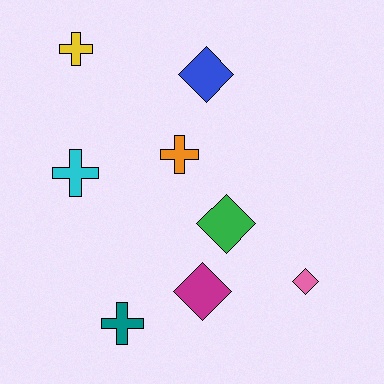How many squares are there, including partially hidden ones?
There are no squares.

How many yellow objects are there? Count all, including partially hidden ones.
There is 1 yellow object.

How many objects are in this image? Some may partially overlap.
There are 8 objects.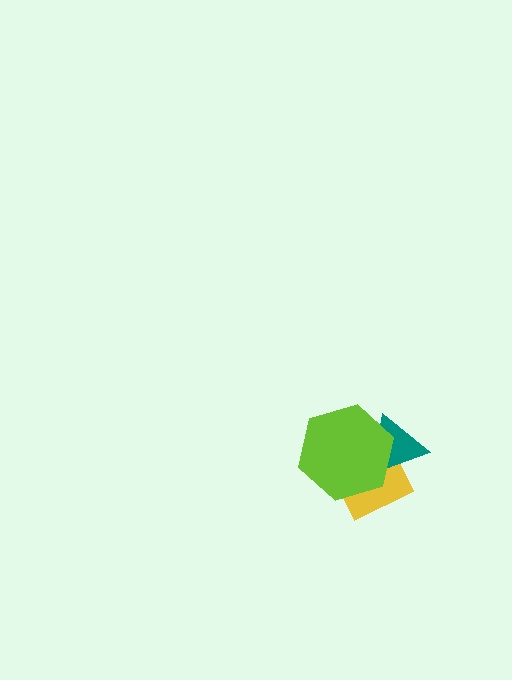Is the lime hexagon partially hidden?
No, no other shape covers it.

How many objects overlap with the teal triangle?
2 objects overlap with the teal triangle.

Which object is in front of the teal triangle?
The lime hexagon is in front of the teal triangle.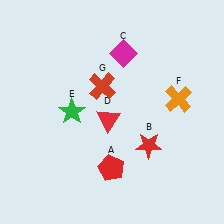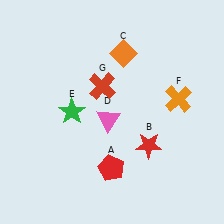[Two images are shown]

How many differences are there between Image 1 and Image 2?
There are 2 differences between the two images.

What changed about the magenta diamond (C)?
In Image 1, C is magenta. In Image 2, it changed to orange.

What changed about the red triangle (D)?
In Image 1, D is red. In Image 2, it changed to pink.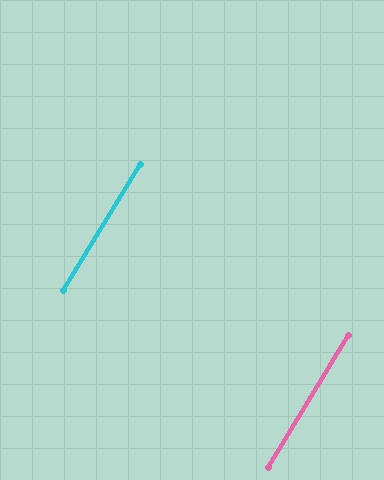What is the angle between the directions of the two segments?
Approximately 1 degree.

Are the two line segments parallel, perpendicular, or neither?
Parallel — their directions differ by only 0.5°.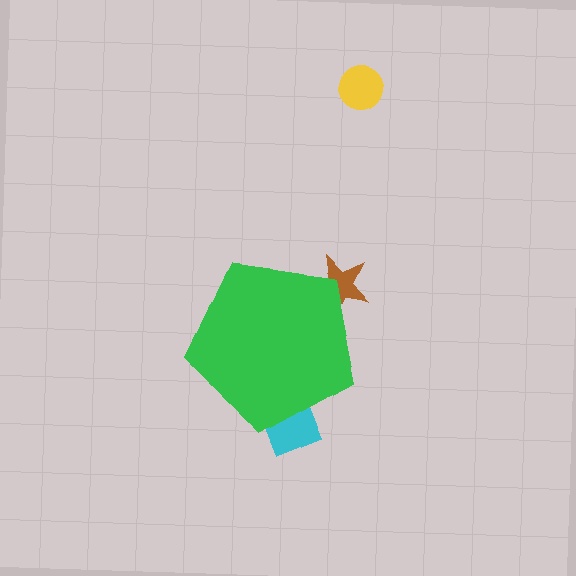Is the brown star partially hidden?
Yes, the brown star is partially hidden behind the green pentagon.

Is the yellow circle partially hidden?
No, the yellow circle is fully visible.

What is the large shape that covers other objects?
A green pentagon.